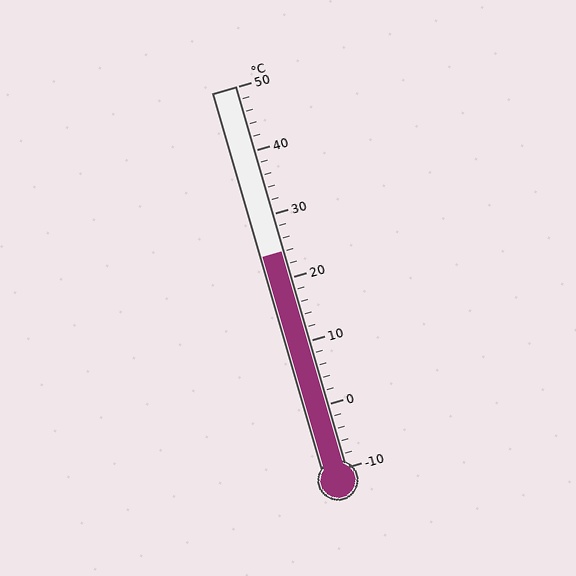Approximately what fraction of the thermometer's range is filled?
The thermometer is filled to approximately 55% of its range.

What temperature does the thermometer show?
The thermometer shows approximately 24°C.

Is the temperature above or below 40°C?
The temperature is below 40°C.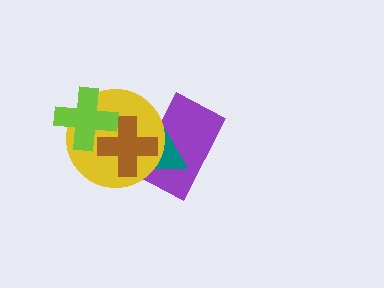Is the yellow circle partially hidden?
Yes, it is partially covered by another shape.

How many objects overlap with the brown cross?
4 objects overlap with the brown cross.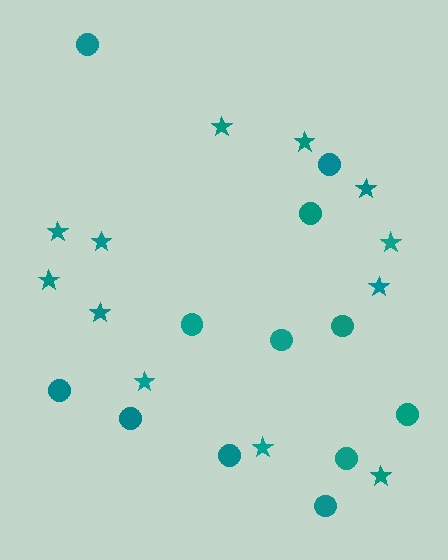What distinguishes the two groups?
There are 2 groups: one group of circles (12) and one group of stars (12).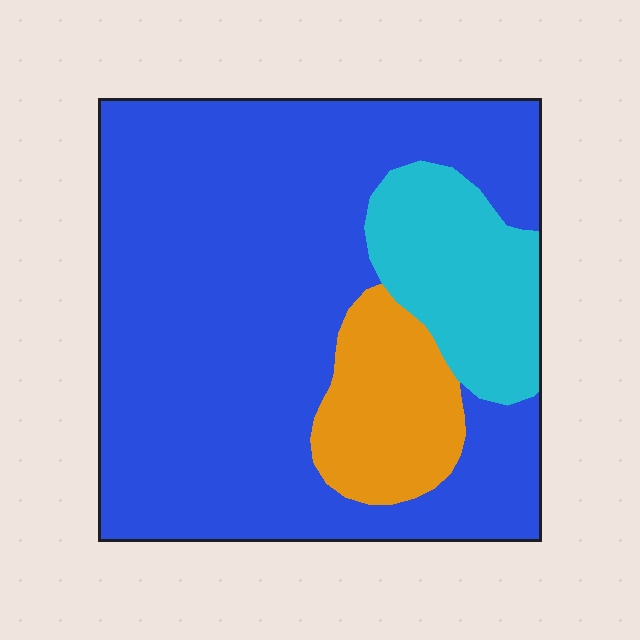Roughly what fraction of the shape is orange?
Orange covers 12% of the shape.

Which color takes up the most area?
Blue, at roughly 75%.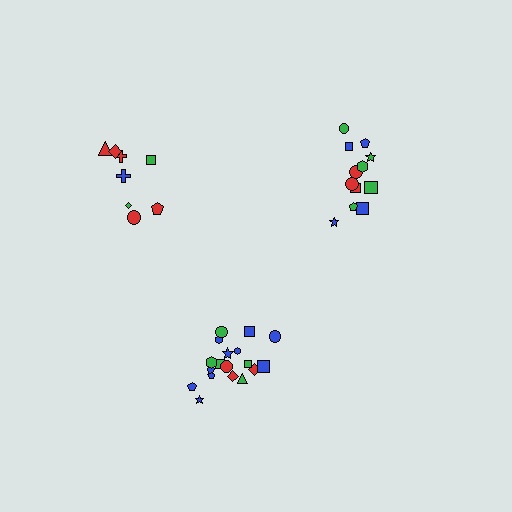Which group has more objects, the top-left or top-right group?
The top-right group.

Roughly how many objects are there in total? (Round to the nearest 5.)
Roughly 40 objects in total.